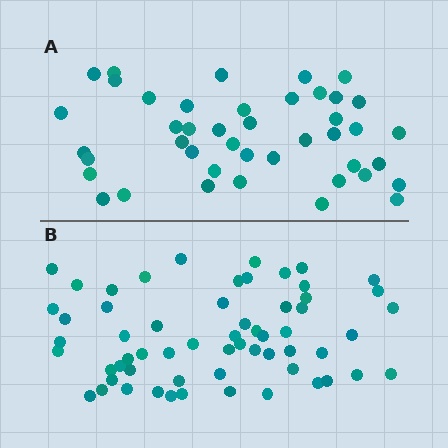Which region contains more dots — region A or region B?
Region B (the bottom region) has more dots.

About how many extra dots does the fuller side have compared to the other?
Region B has approximately 15 more dots than region A.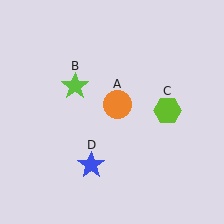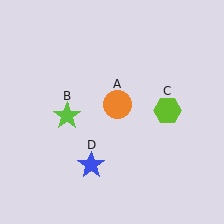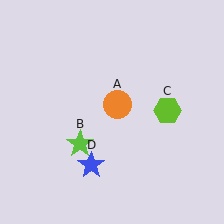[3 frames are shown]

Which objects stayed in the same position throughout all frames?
Orange circle (object A) and lime hexagon (object C) and blue star (object D) remained stationary.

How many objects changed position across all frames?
1 object changed position: lime star (object B).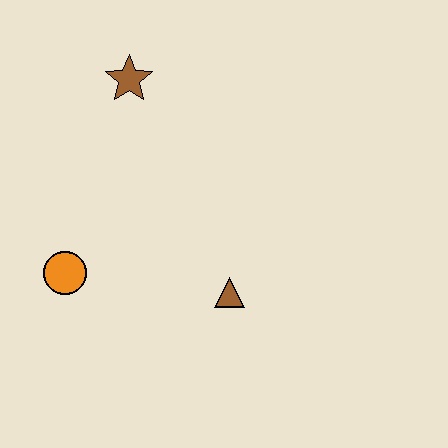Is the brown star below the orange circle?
No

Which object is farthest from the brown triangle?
The brown star is farthest from the brown triangle.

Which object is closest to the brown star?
The orange circle is closest to the brown star.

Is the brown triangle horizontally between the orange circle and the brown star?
No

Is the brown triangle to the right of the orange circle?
Yes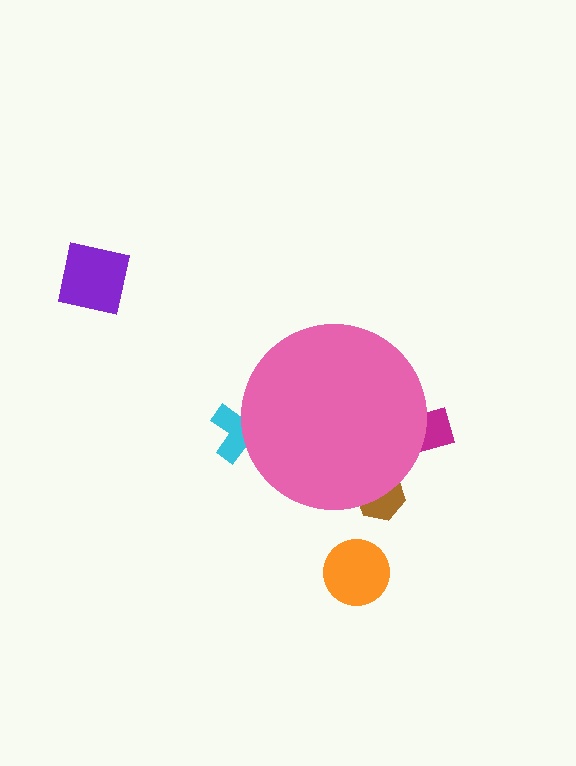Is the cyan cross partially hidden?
Yes, the cyan cross is partially hidden behind the pink circle.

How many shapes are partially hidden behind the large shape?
3 shapes are partially hidden.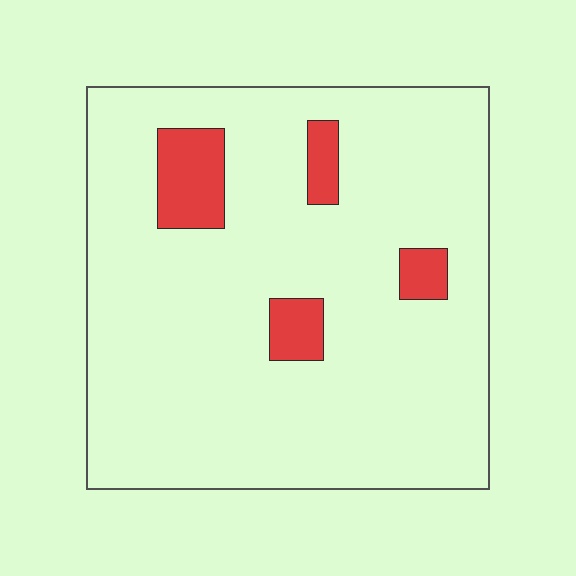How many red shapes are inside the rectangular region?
4.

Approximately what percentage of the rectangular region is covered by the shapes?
Approximately 10%.